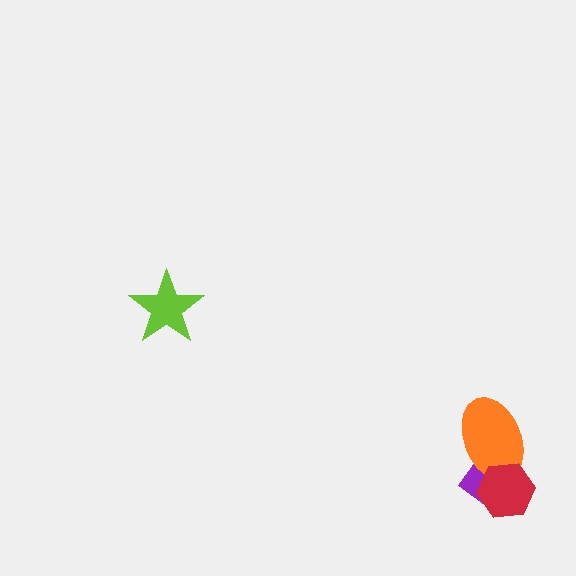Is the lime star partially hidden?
No, no other shape covers it.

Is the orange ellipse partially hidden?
Yes, it is partially covered by another shape.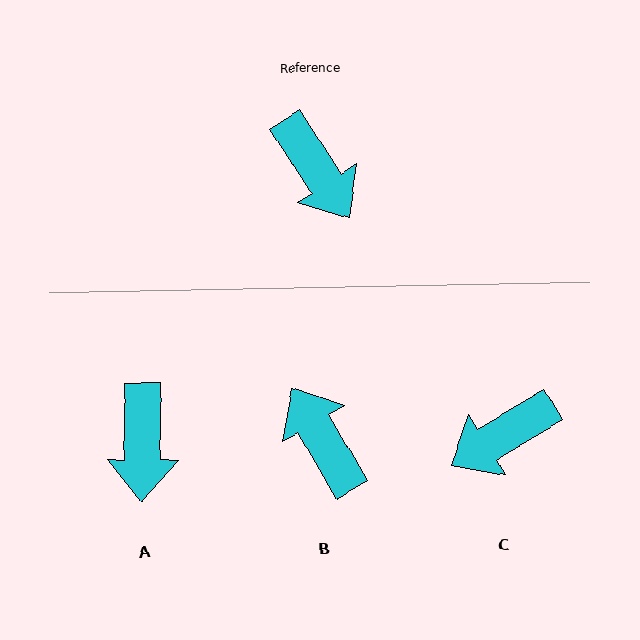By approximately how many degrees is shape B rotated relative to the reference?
Approximately 177 degrees counter-clockwise.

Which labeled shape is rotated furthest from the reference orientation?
B, about 177 degrees away.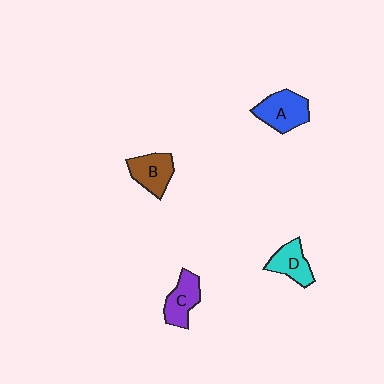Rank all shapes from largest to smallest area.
From largest to smallest: A (blue), B (brown), C (purple), D (cyan).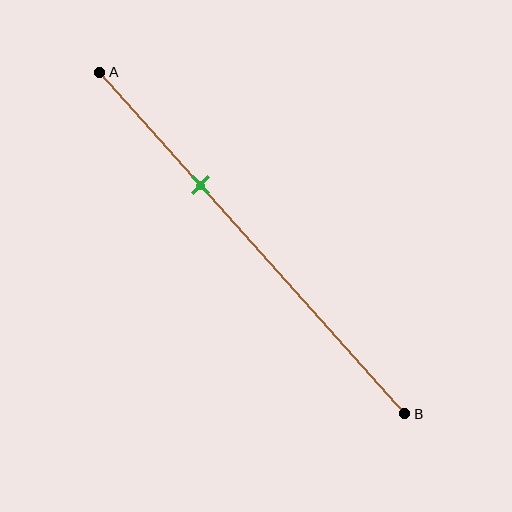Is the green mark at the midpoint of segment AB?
No, the mark is at about 35% from A, not at the 50% midpoint.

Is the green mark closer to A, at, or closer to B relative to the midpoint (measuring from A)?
The green mark is closer to point A than the midpoint of segment AB.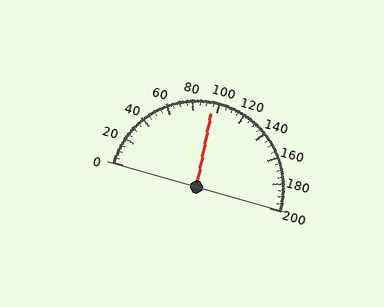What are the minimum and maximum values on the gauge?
The gauge ranges from 0 to 200.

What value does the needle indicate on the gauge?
The needle indicates approximately 95.